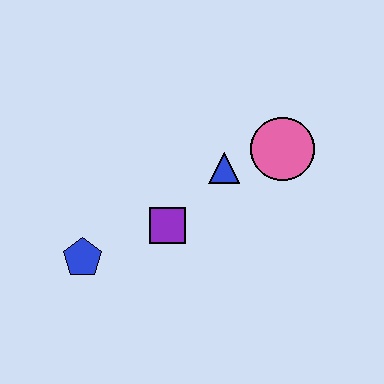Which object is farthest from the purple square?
The pink circle is farthest from the purple square.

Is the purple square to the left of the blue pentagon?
No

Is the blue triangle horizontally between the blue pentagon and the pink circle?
Yes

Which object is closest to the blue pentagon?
The purple square is closest to the blue pentagon.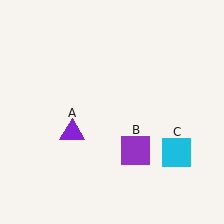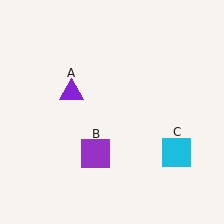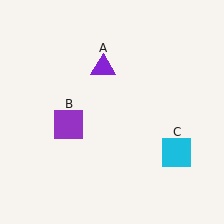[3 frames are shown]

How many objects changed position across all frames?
2 objects changed position: purple triangle (object A), purple square (object B).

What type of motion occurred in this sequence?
The purple triangle (object A), purple square (object B) rotated clockwise around the center of the scene.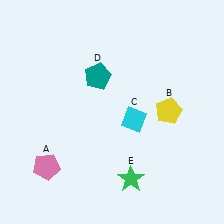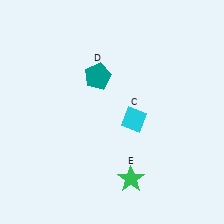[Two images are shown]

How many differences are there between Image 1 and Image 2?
There are 2 differences between the two images.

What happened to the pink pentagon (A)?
The pink pentagon (A) was removed in Image 2. It was in the bottom-left area of Image 1.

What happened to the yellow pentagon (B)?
The yellow pentagon (B) was removed in Image 2. It was in the top-right area of Image 1.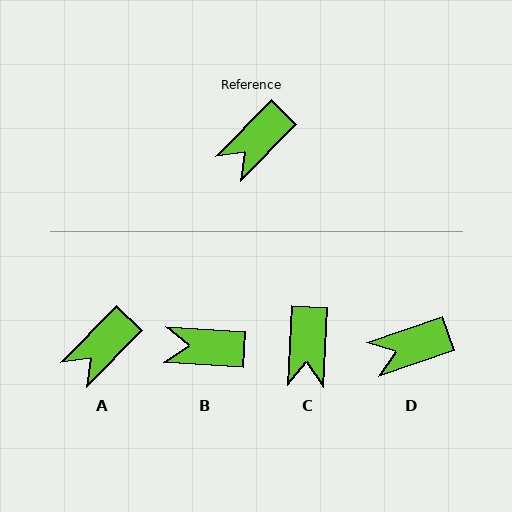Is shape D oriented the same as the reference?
No, it is off by about 27 degrees.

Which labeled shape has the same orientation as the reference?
A.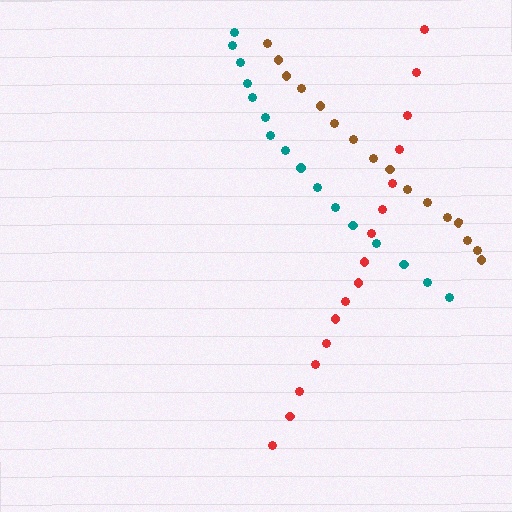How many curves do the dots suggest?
There are 3 distinct paths.